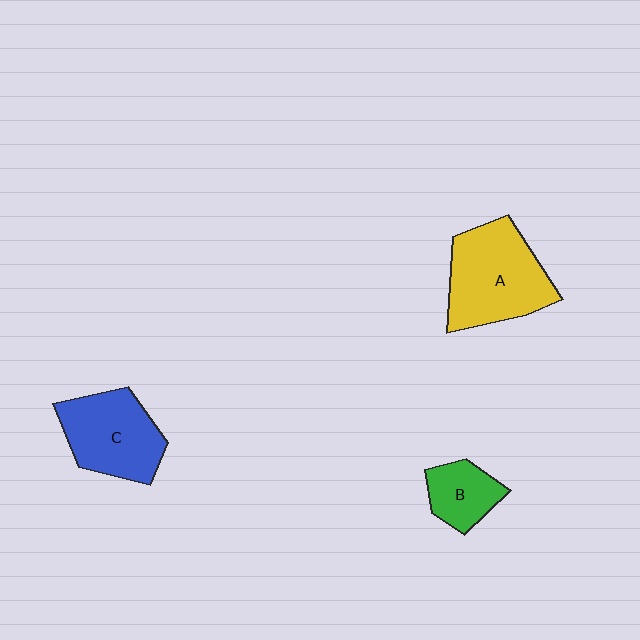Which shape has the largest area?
Shape A (yellow).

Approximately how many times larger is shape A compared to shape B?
Approximately 2.2 times.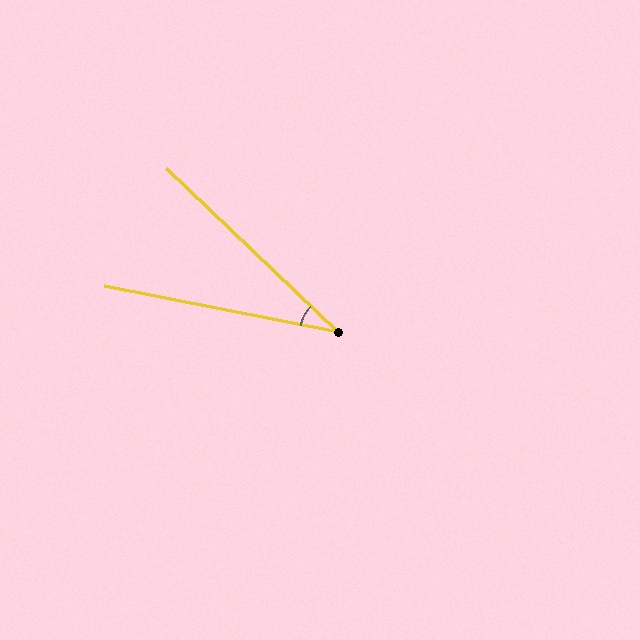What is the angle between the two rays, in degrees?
Approximately 33 degrees.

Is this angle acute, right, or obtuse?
It is acute.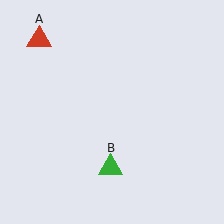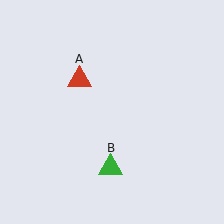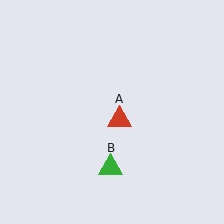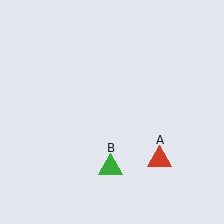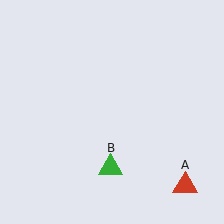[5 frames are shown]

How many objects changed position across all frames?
1 object changed position: red triangle (object A).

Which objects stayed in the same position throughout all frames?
Green triangle (object B) remained stationary.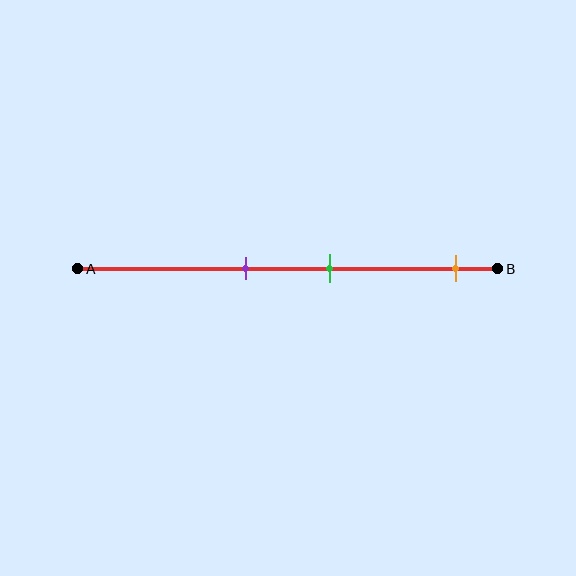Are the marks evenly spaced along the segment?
No, the marks are not evenly spaced.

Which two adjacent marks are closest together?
The purple and green marks are the closest adjacent pair.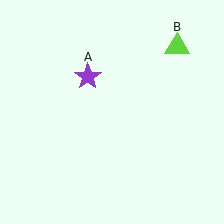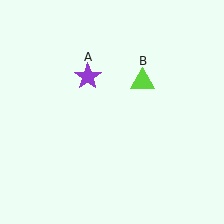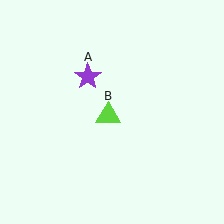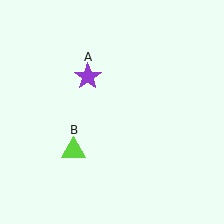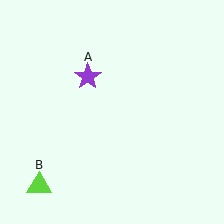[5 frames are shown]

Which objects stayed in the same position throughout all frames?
Purple star (object A) remained stationary.